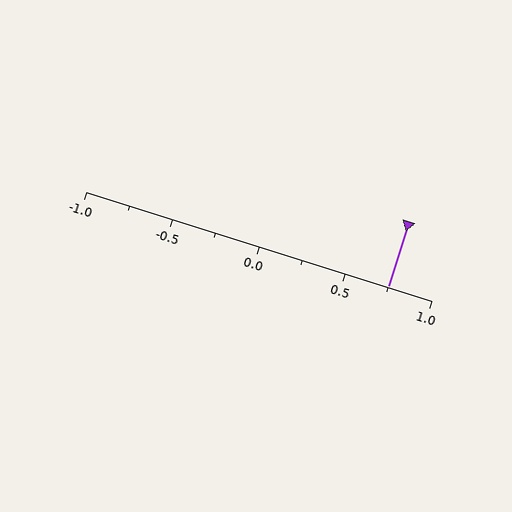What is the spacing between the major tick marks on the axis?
The major ticks are spaced 0.5 apart.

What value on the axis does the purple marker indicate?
The marker indicates approximately 0.75.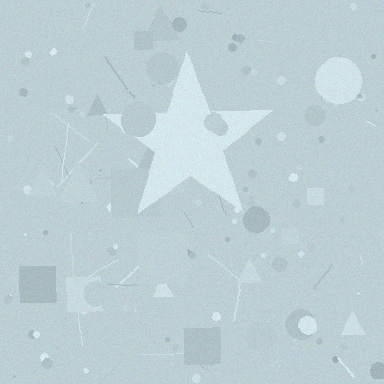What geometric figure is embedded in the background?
A star is embedded in the background.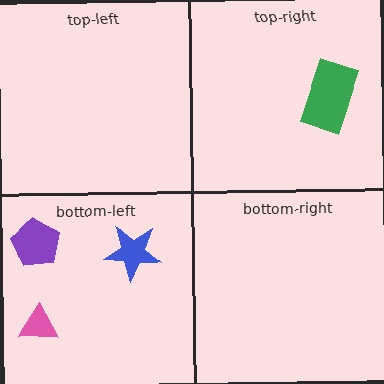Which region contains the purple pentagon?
The bottom-left region.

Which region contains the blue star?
The bottom-left region.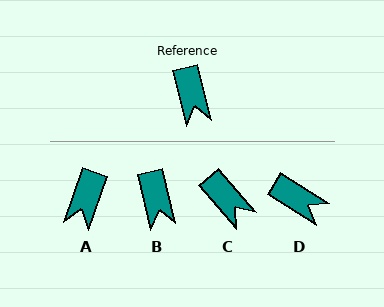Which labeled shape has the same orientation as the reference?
B.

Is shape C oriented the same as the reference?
No, it is off by about 27 degrees.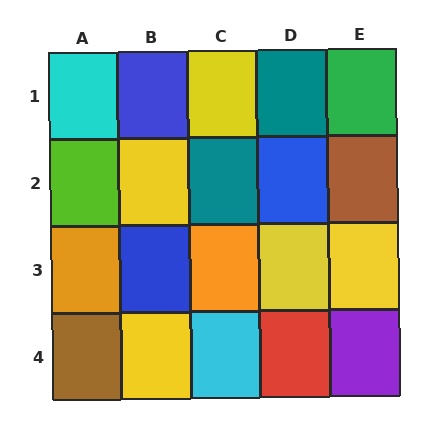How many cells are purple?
1 cell is purple.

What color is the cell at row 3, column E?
Yellow.